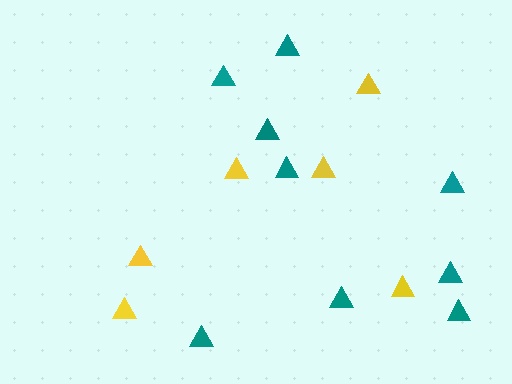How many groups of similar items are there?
There are 2 groups: one group of yellow triangles (6) and one group of teal triangles (9).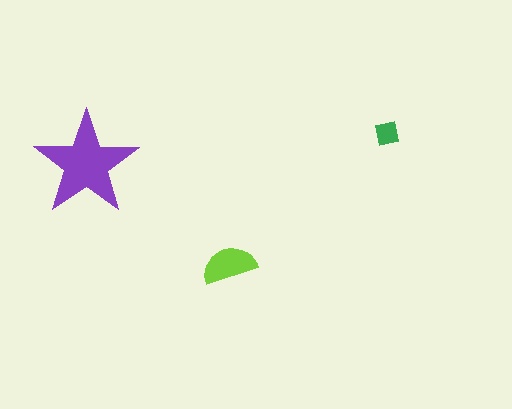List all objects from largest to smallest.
The purple star, the lime semicircle, the green square.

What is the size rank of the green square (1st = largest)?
3rd.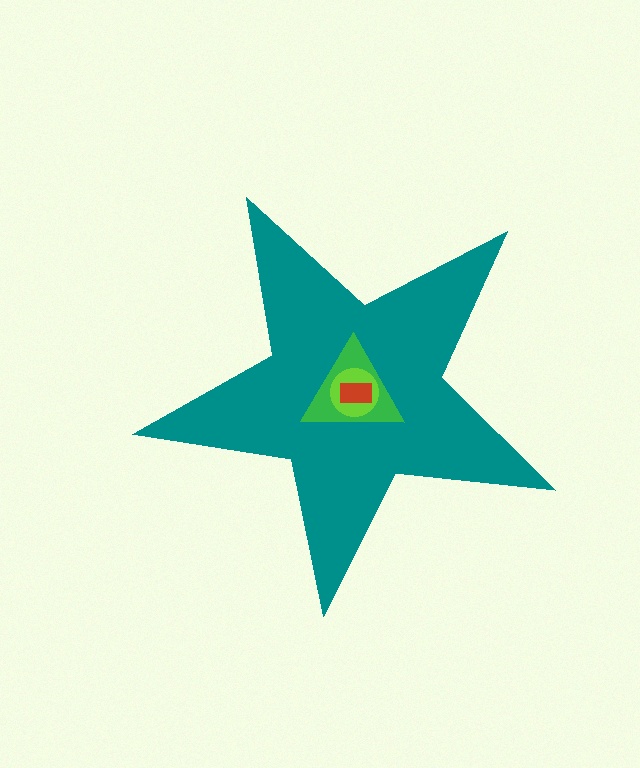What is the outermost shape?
The teal star.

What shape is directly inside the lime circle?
The red rectangle.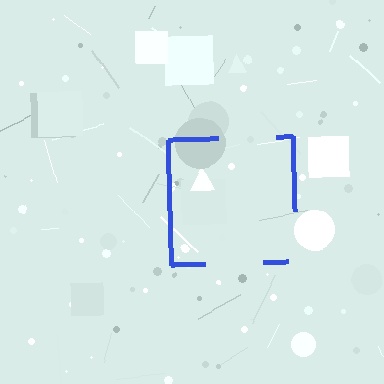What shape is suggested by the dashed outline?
The dashed outline suggests a square.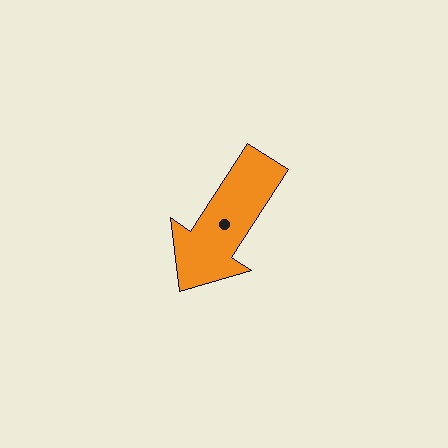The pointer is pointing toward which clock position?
Roughly 7 o'clock.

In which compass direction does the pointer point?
Southwest.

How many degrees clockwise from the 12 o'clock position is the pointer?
Approximately 213 degrees.